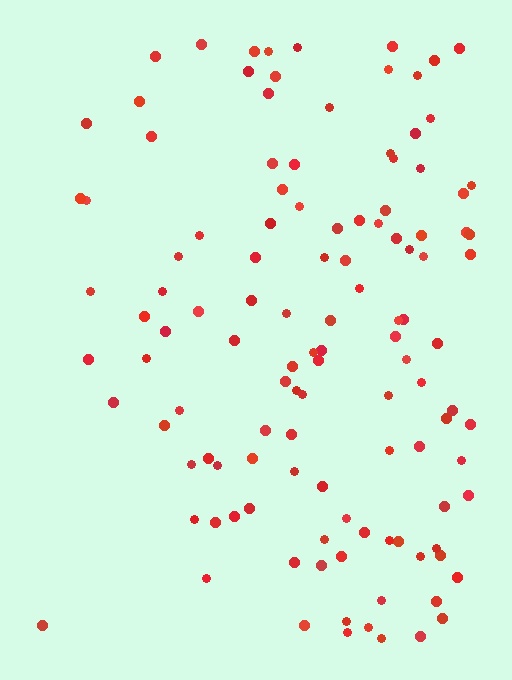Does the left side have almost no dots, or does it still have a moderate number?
Still a moderate number, just noticeably fewer than the right.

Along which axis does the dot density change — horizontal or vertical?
Horizontal.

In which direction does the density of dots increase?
From left to right, with the right side densest.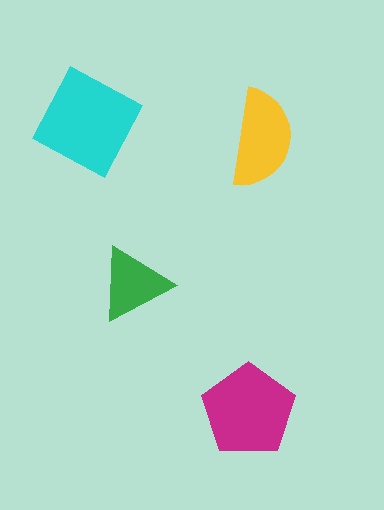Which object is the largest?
The cyan diamond.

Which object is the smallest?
The green triangle.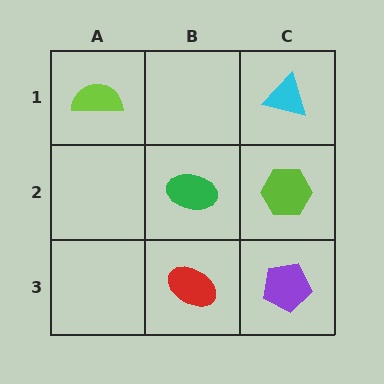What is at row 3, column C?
A purple pentagon.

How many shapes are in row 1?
2 shapes.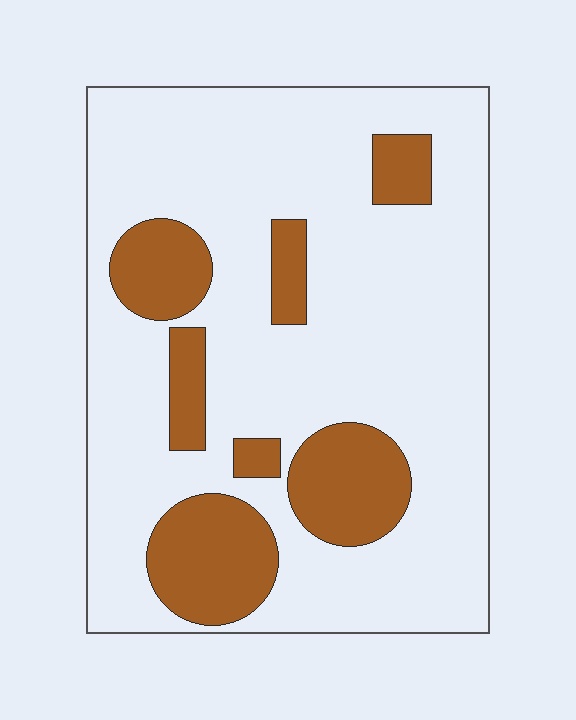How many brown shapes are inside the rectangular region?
7.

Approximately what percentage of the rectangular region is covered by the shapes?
Approximately 20%.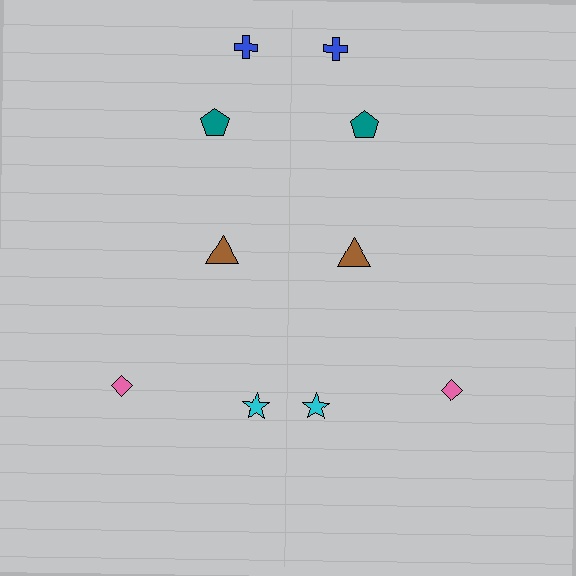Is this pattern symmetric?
Yes, this pattern has bilateral (reflection) symmetry.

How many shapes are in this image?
There are 10 shapes in this image.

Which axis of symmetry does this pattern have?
The pattern has a vertical axis of symmetry running through the center of the image.